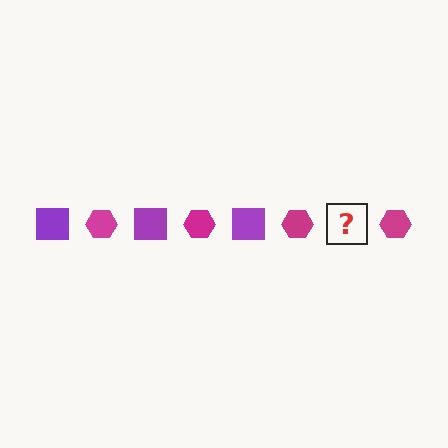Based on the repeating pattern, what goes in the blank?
The blank should be a purple square.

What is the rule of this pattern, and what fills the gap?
The rule is that the pattern alternates between purple square and magenta hexagon. The gap should be filled with a purple square.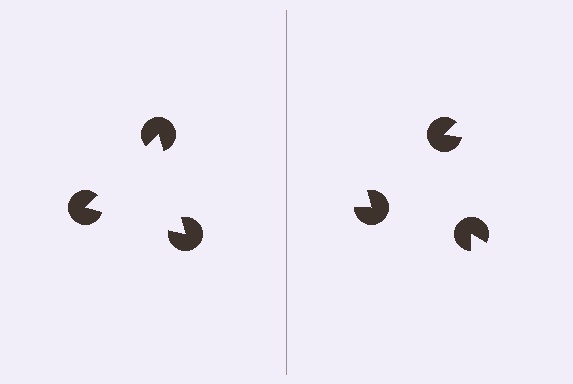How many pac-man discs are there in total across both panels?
6 — 3 on each side.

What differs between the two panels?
The pac-man discs are positioned identically on both sides; only the wedge orientations differ. On the left they align to a triangle; on the right they are misaligned.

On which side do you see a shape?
An illusory triangle appears on the left side. On the right side the wedge cuts are rotated, so no coherent shape forms.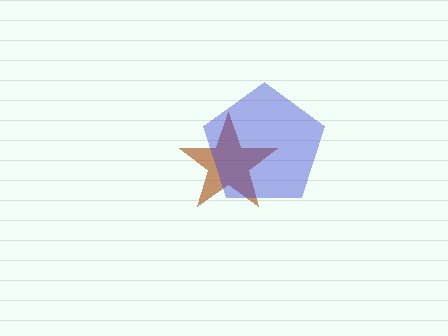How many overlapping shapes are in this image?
There are 2 overlapping shapes in the image.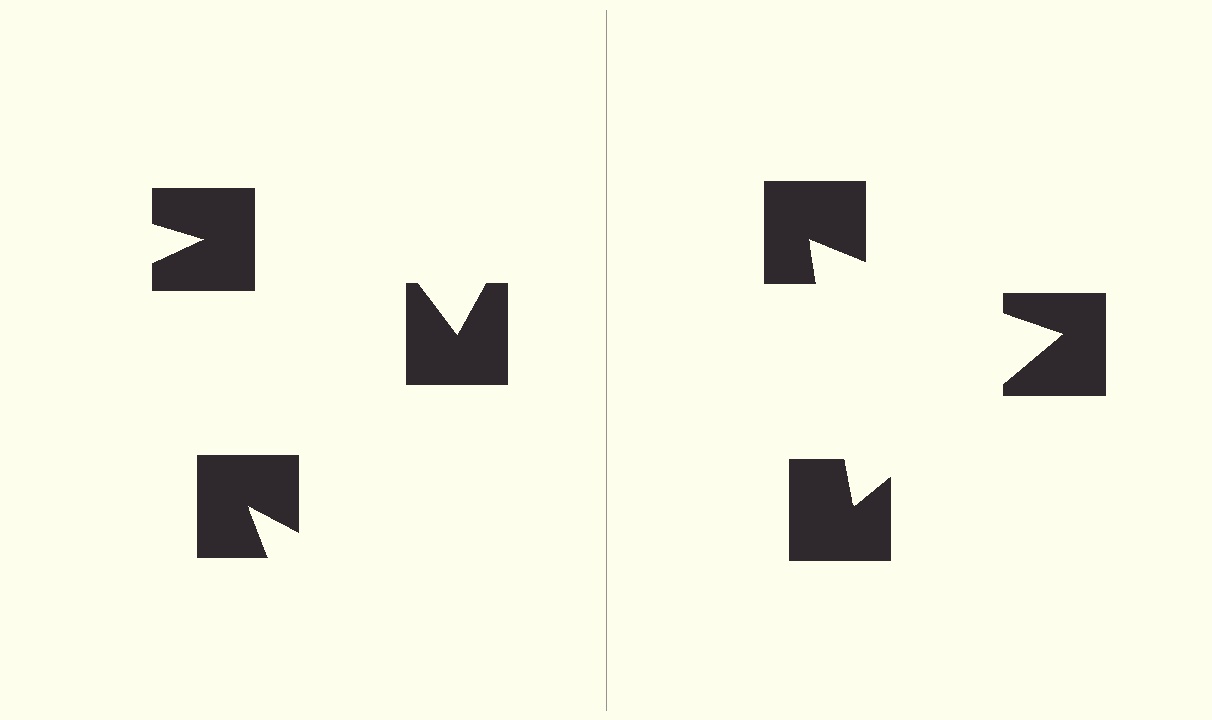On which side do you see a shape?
An illusory triangle appears on the right side. On the left side the wedge cuts are rotated, so no coherent shape forms.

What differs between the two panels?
The notched squares are positioned identically on both sides; only the wedge orientations differ. On the right they align to a triangle; on the left they are misaligned.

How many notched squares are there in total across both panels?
6 — 3 on each side.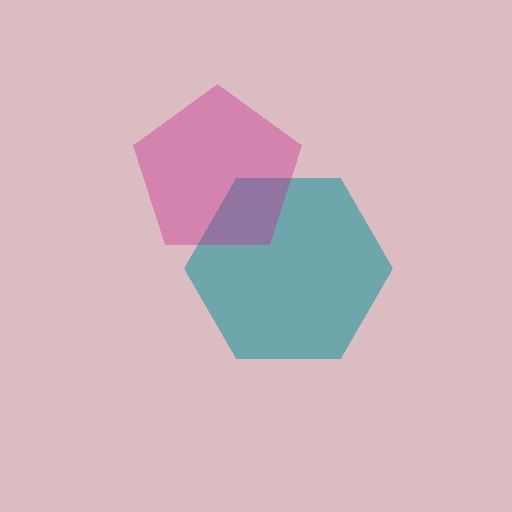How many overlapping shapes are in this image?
There are 2 overlapping shapes in the image.